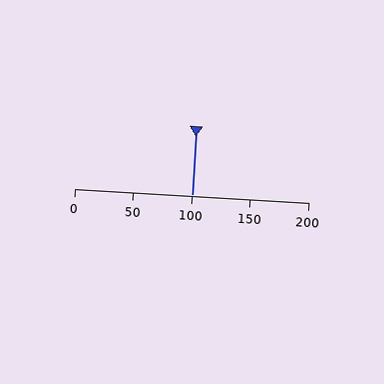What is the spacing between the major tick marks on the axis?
The major ticks are spaced 50 apart.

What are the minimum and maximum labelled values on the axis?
The axis runs from 0 to 200.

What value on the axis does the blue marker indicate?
The marker indicates approximately 100.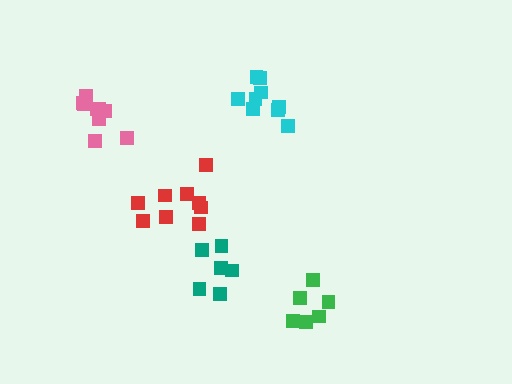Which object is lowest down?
The green cluster is bottommost.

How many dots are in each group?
Group 1: 9 dots, Group 2: 6 dots, Group 3: 6 dots, Group 4: 9 dots, Group 5: 9 dots (39 total).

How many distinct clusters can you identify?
There are 5 distinct clusters.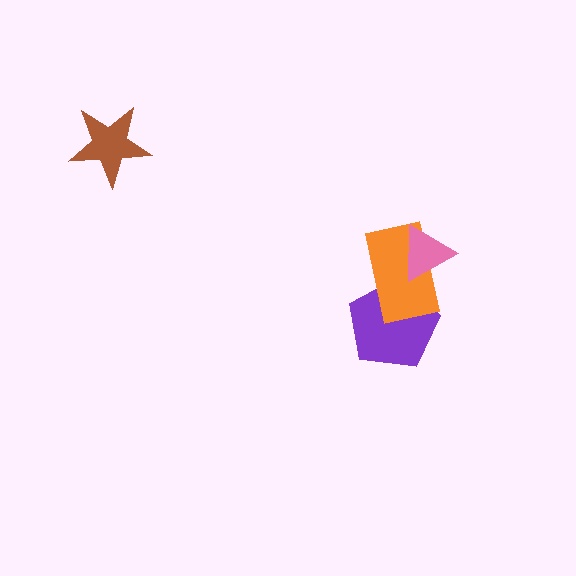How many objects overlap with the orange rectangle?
2 objects overlap with the orange rectangle.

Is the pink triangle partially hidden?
No, no other shape covers it.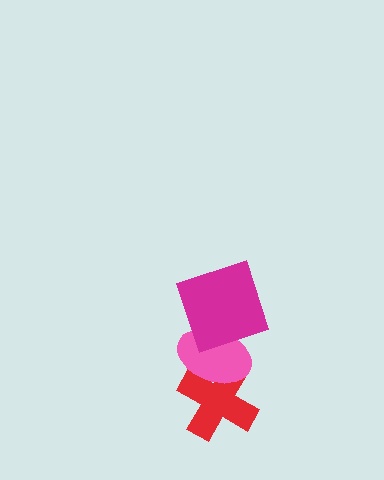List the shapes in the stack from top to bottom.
From top to bottom: the magenta square, the pink ellipse, the red cross.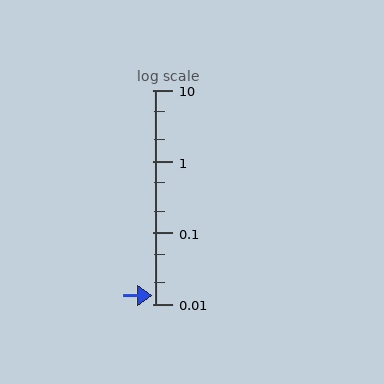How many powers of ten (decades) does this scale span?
The scale spans 3 decades, from 0.01 to 10.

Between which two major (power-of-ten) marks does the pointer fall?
The pointer is between 0.01 and 0.1.